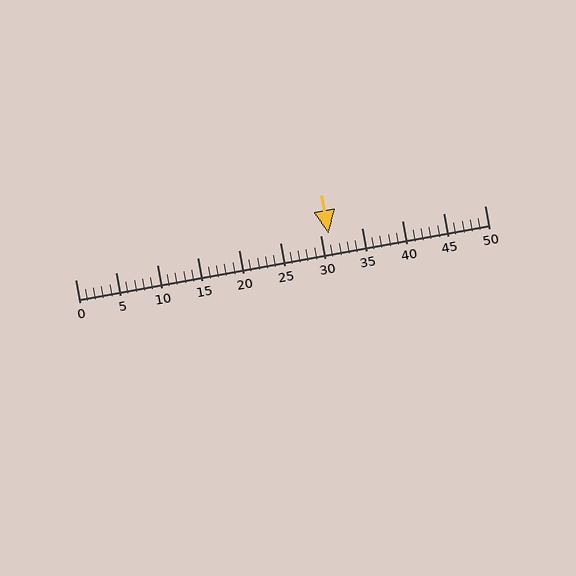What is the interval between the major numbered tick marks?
The major tick marks are spaced 5 units apart.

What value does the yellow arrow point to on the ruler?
The yellow arrow points to approximately 31.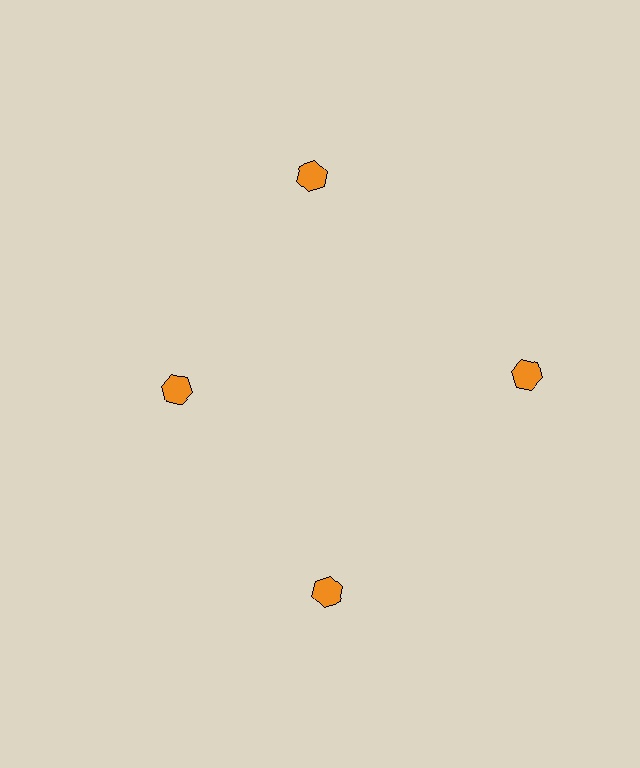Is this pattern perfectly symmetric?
No. The 4 orange hexagons are arranged in a ring, but one element near the 9 o'clock position is pulled inward toward the center, breaking the 4-fold rotational symmetry.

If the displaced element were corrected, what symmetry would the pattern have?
It would have 4-fold rotational symmetry — the pattern would map onto itself every 90 degrees.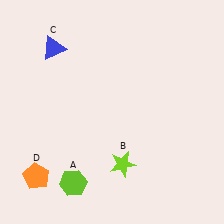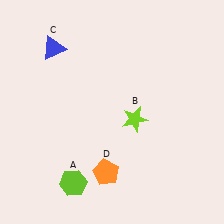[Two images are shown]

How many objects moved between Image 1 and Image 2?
2 objects moved between the two images.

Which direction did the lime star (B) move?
The lime star (B) moved up.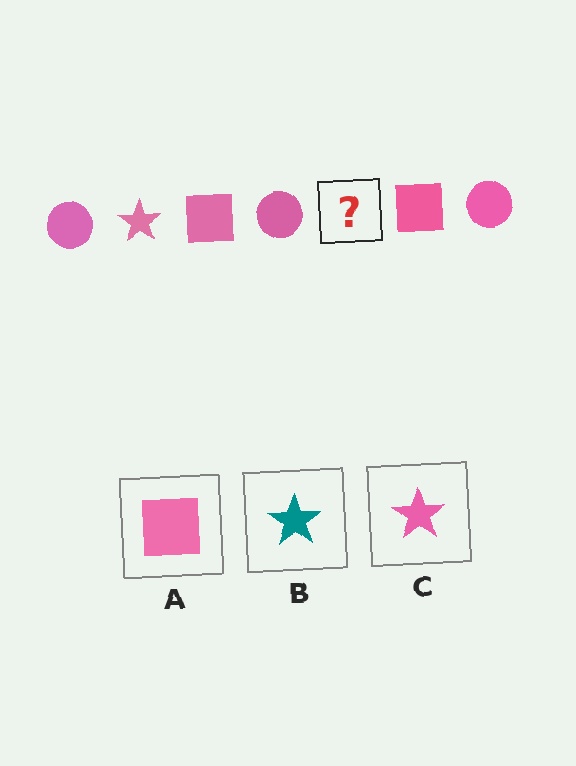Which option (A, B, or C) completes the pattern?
C.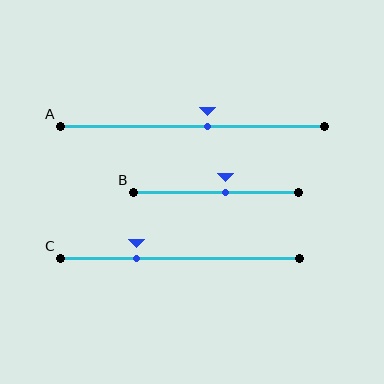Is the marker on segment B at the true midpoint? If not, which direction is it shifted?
No, the marker on segment B is shifted to the right by about 6% of the segment length.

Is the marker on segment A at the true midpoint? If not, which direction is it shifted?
No, the marker on segment A is shifted to the right by about 6% of the segment length.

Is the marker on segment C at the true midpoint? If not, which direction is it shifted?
No, the marker on segment C is shifted to the left by about 18% of the segment length.